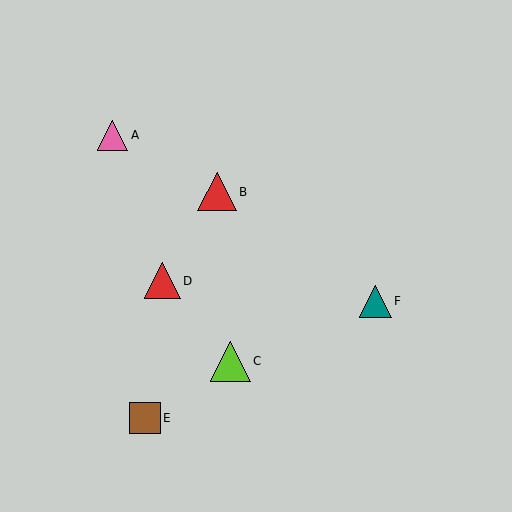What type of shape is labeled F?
Shape F is a teal triangle.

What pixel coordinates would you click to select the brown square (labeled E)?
Click at (145, 418) to select the brown square E.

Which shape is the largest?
The lime triangle (labeled C) is the largest.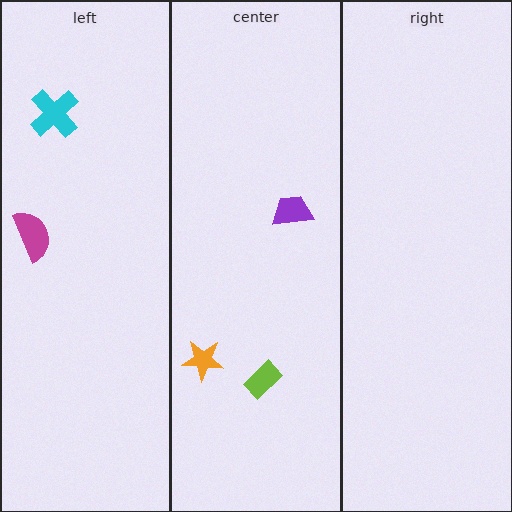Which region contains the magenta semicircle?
The left region.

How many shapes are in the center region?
3.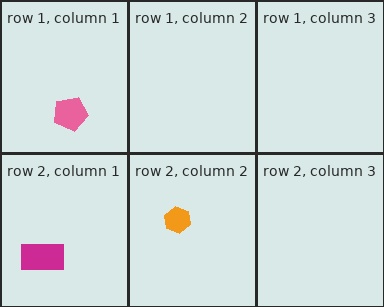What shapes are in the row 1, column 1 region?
The pink pentagon.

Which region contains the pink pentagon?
The row 1, column 1 region.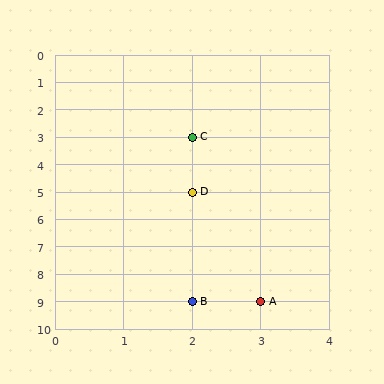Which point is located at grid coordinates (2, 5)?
Point D is at (2, 5).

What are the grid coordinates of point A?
Point A is at grid coordinates (3, 9).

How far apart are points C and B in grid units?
Points C and B are 6 rows apart.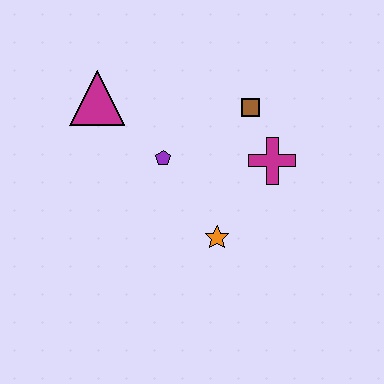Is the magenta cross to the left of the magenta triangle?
No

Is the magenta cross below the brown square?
Yes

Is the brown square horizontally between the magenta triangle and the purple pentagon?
No